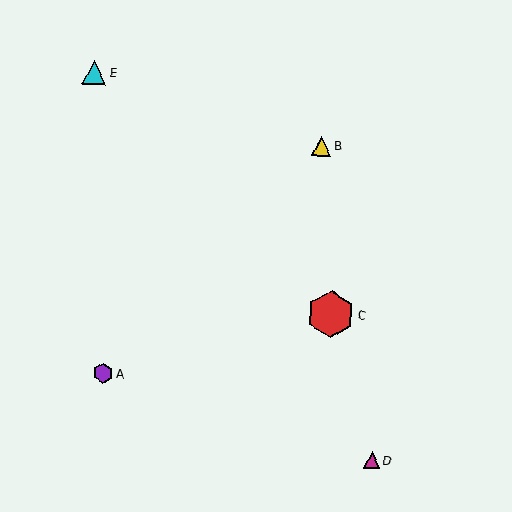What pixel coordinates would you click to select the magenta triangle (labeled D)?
Click at (372, 460) to select the magenta triangle D.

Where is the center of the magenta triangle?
The center of the magenta triangle is at (372, 460).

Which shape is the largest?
The red hexagon (labeled C) is the largest.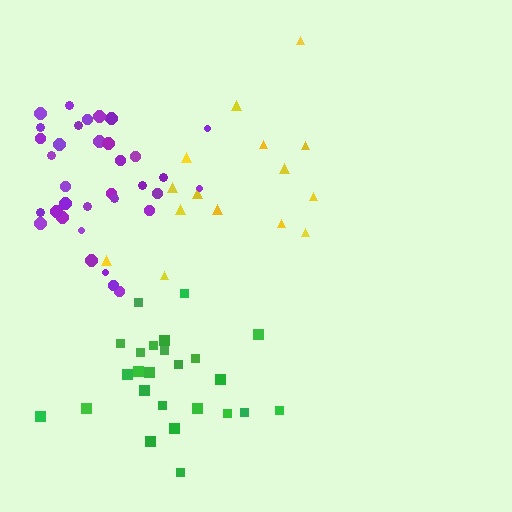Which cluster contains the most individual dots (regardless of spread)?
Purple (34).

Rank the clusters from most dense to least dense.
green, purple, yellow.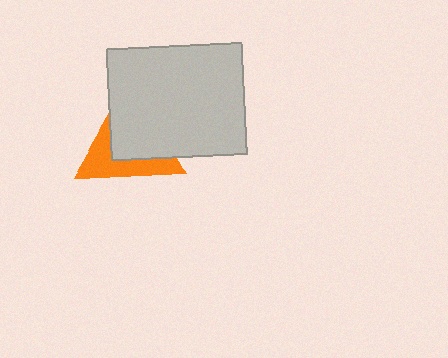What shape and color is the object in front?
The object in front is a light gray rectangle.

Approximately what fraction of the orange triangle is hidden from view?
Roughly 57% of the orange triangle is hidden behind the light gray rectangle.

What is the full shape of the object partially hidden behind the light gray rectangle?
The partially hidden object is an orange triangle.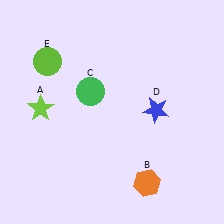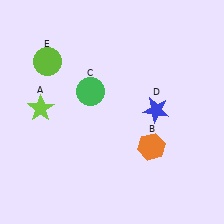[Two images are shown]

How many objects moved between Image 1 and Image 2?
1 object moved between the two images.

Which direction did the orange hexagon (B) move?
The orange hexagon (B) moved up.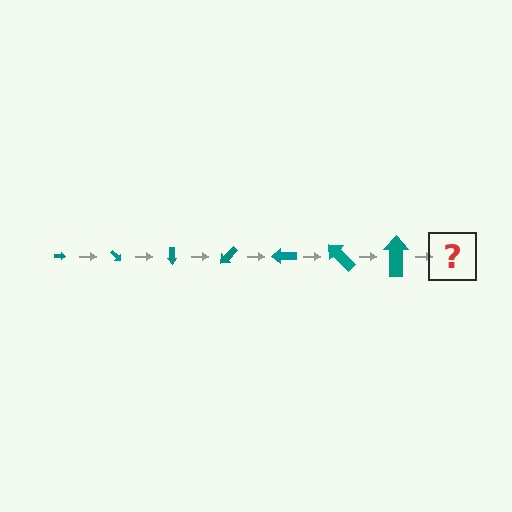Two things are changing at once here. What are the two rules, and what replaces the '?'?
The two rules are that the arrow grows larger each step and it rotates 45 degrees each step. The '?' should be an arrow, larger than the previous one and rotated 315 degrees from the start.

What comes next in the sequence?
The next element should be an arrow, larger than the previous one and rotated 315 degrees from the start.